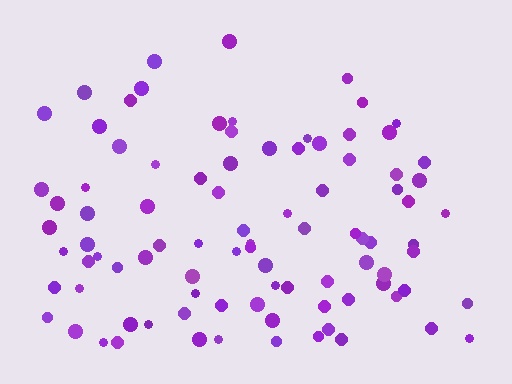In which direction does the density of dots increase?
From top to bottom, with the bottom side densest.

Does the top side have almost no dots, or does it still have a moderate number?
Still a moderate number, just noticeably fewer than the bottom.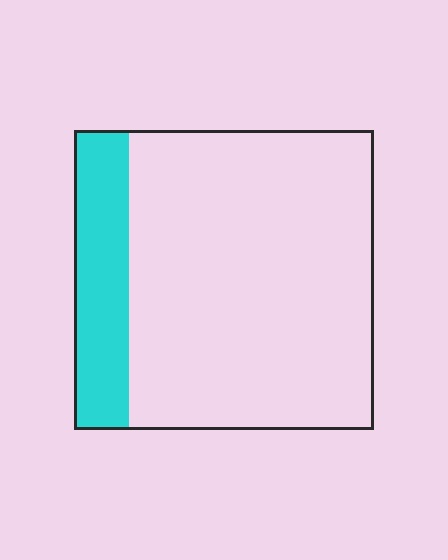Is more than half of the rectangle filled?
No.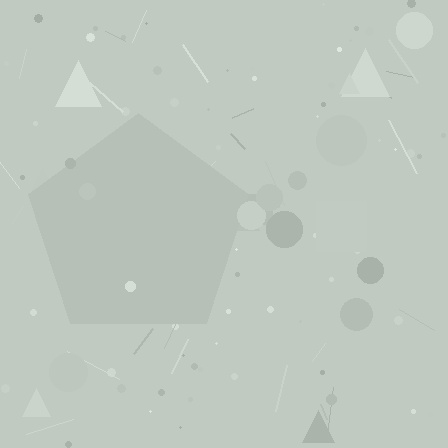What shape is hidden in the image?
A pentagon is hidden in the image.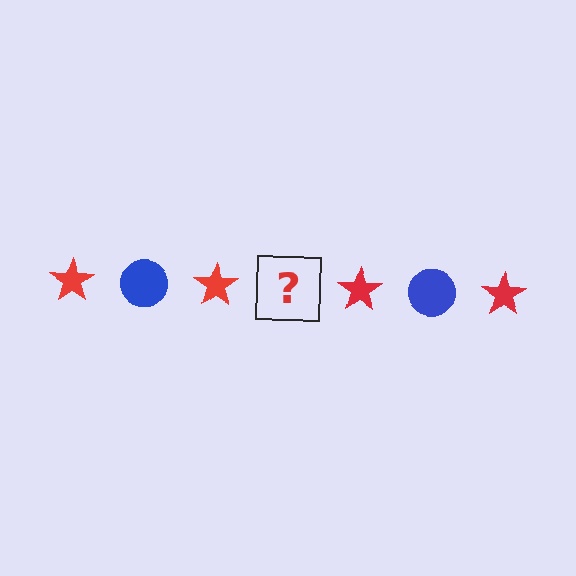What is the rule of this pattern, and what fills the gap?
The rule is that the pattern alternates between red star and blue circle. The gap should be filled with a blue circle.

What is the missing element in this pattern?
The missing element is a blue circle.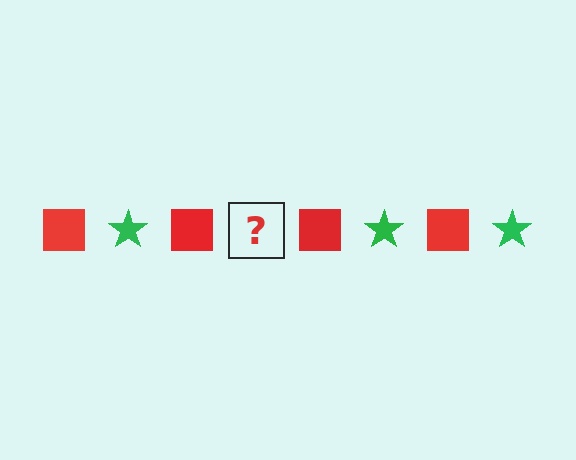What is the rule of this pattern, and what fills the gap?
The rule is that the pattern alternates between red square and green star. The gap should be filled with a green star.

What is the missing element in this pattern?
The missing element is a green star.